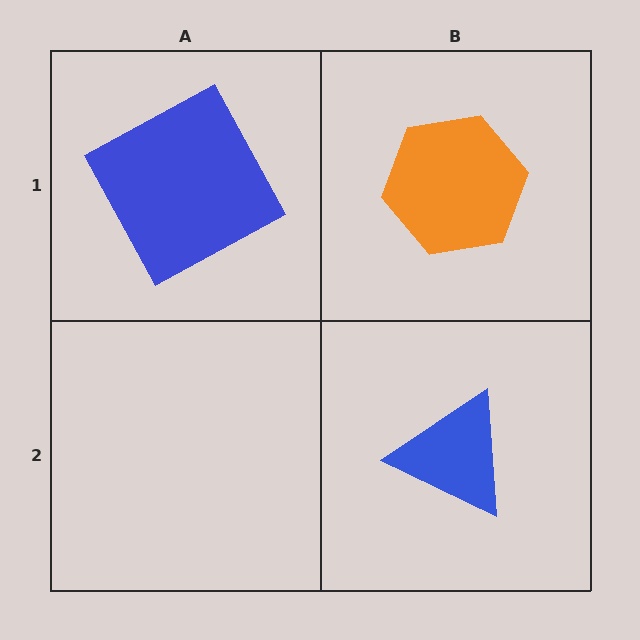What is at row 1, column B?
An orange hexagon.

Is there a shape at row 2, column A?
No, that cell is empty.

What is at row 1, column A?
A blue square.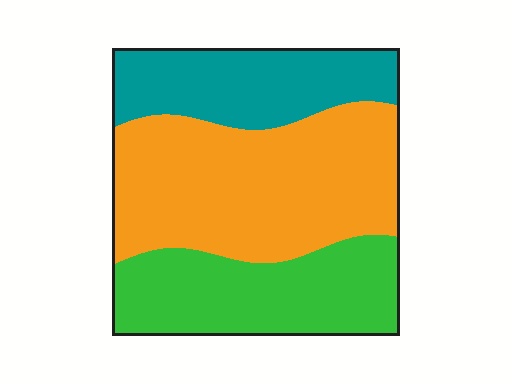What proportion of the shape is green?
Green takes up about one third (1/3) of the shape.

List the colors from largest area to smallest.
From largest to smallest: orange, green, teal.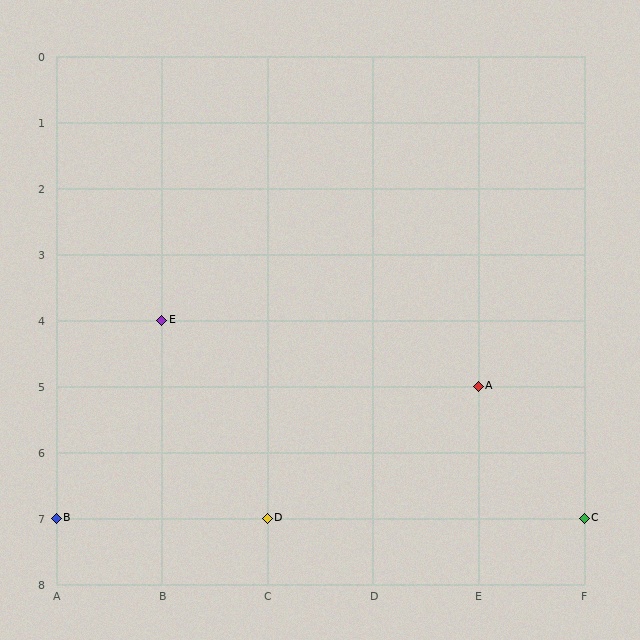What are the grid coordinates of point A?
Point A is at grid coordinates (E, 5).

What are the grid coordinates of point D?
Point D is at grid coordinates (C, 7).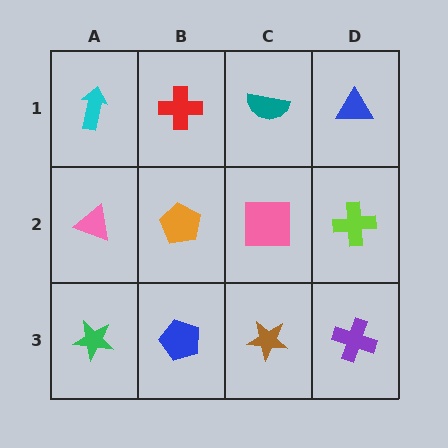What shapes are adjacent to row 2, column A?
A cyan arrow (row 1, column A), a green star (row 3, column A), an orange pentagon (row 2, column B).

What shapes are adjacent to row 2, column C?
A teal semicircle (row 1, column C), a brown star (row 3, column C), an orange pentagon (row 2, column B), a lime cross (row 2, column D).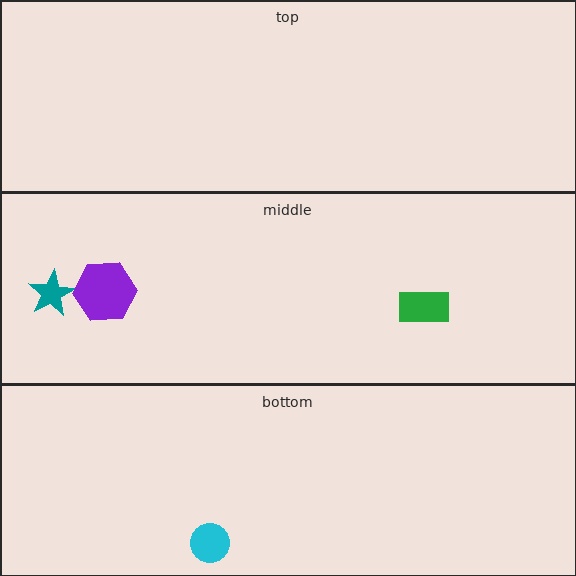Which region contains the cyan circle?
The bottom region.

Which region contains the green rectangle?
The middle region.